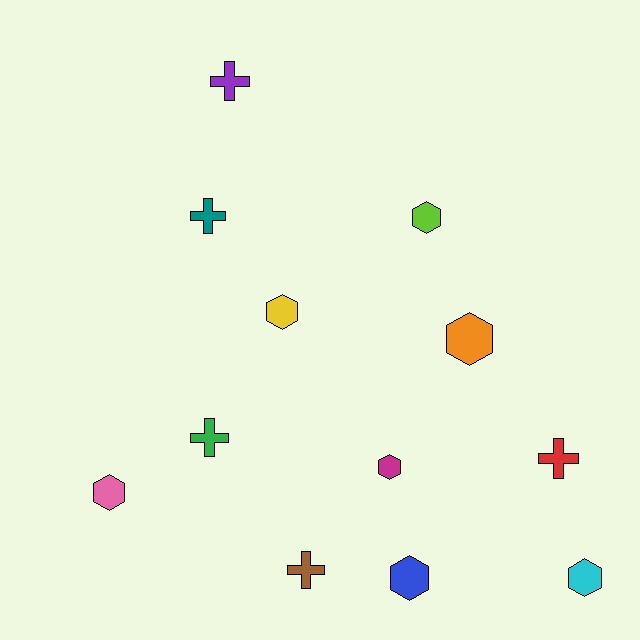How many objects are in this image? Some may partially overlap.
There are 12 objects.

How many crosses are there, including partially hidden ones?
There are 5 crosses.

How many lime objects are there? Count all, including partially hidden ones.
There is 1 lime object.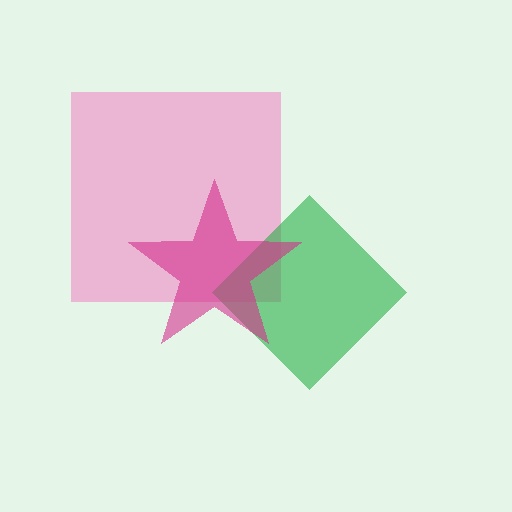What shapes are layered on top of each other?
The layered shapes are: a pink square, a green diamond, a magenta star.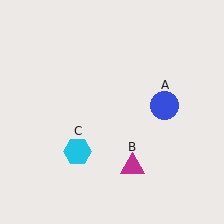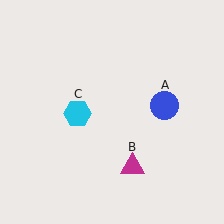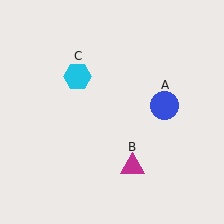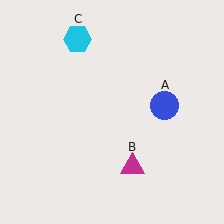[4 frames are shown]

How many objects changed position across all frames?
1 object changed position: cyan hexagon (object C).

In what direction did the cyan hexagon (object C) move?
The cyan hexagon (object C) moved up.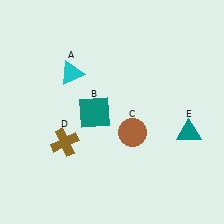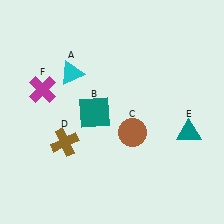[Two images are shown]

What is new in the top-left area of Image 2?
A magenta cross (F) was added in the top-left area of Image 2.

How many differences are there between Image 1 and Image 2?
There is 1 difference between the two images.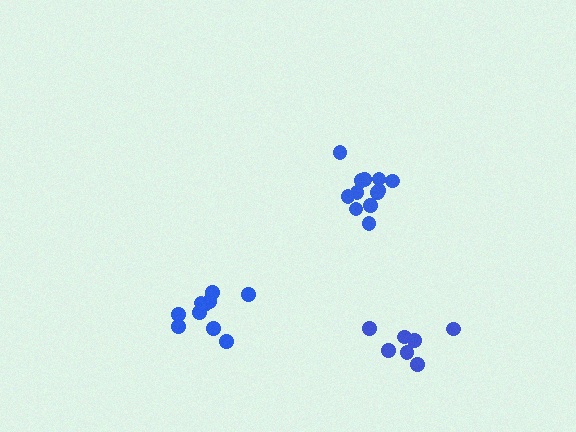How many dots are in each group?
Group 1: 12 dots, Group 2: 10 dots, Group 3: 7 dots (29 total).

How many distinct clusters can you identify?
There are 3 distinct clusters.